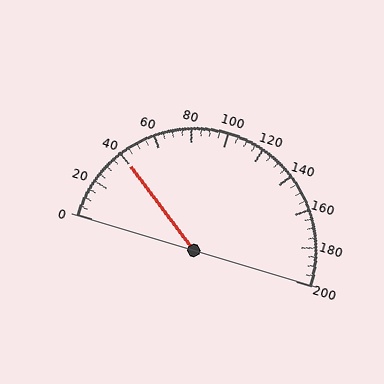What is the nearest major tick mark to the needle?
The nearest major tick mark is 40.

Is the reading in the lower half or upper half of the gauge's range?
The reading is in the lower half of the range (0 to 200).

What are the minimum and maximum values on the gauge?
The gauge ranges from 0 to 200.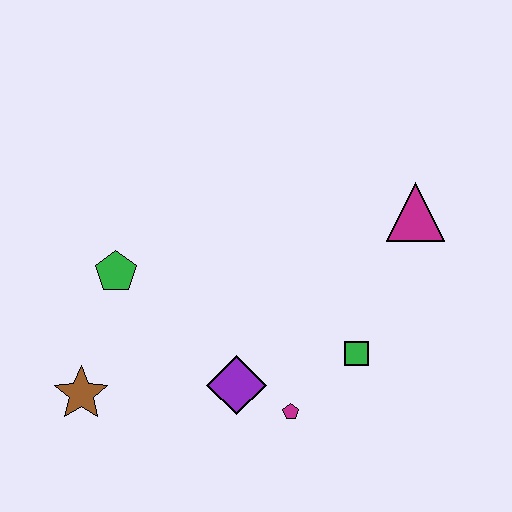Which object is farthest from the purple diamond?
The magenta triangle is farthest from the purple diamond.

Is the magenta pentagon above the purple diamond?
No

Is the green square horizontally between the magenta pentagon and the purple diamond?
No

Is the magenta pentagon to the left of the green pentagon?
No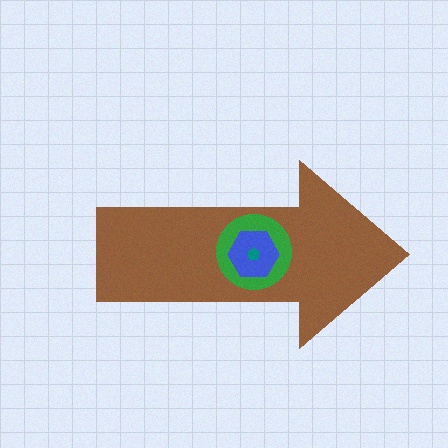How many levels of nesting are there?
4.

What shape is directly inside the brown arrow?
The green circle.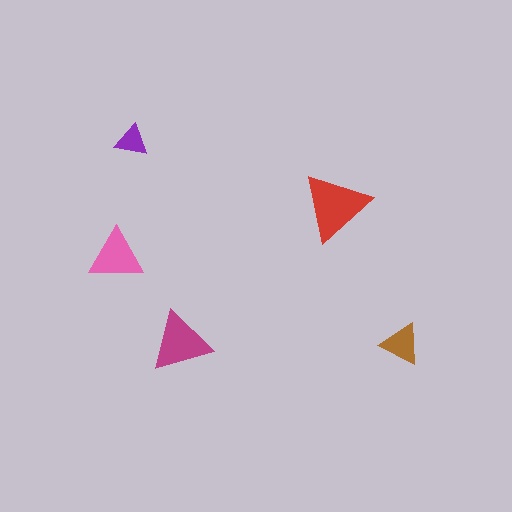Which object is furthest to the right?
The brown triangle is rightmost.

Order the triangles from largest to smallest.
the red one, the magenta one, the pink one, the brown one, the purple one.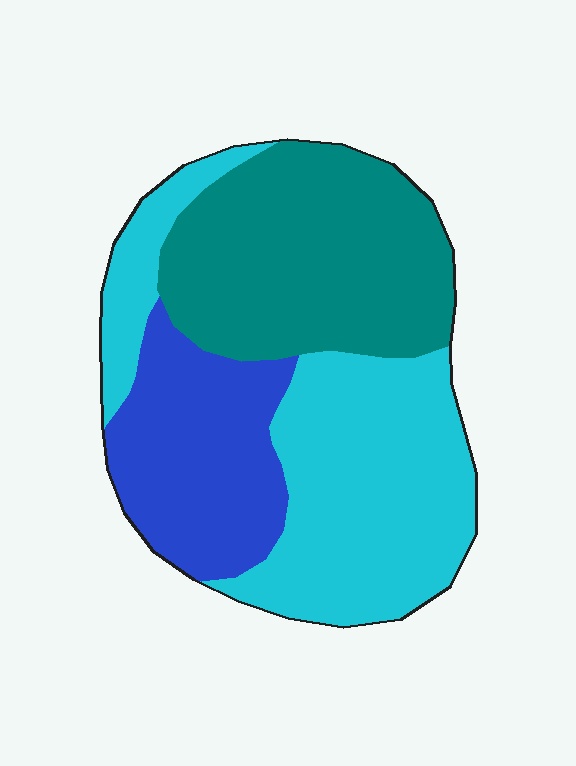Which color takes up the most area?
Cyan, at roughly 40%.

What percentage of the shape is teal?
Teal takes up about one third (1/3) of the shape.